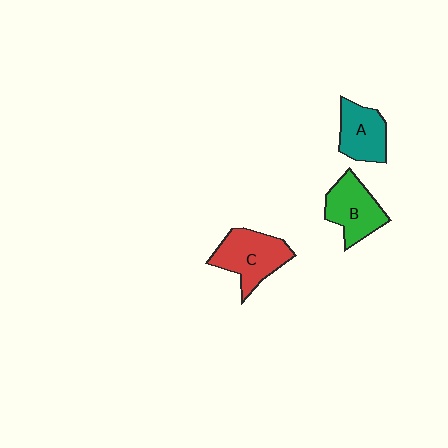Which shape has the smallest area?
Shape A (teal).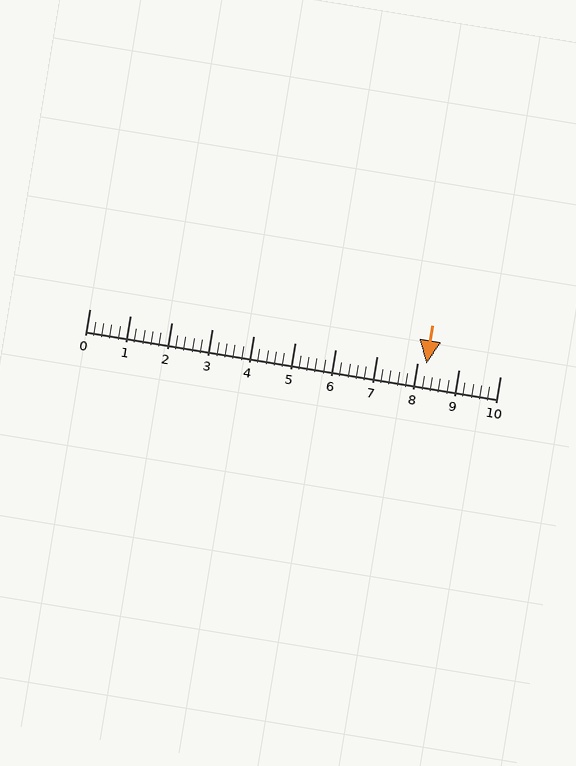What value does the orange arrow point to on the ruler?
The orange arrow points to approximately 8.2.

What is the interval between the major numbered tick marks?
The major tick marks are spaced 1 units apart.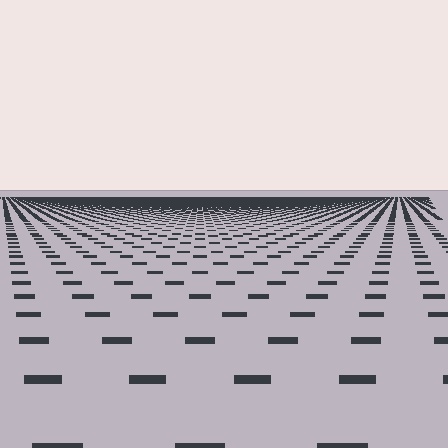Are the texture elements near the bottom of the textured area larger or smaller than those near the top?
Larger. Near the bottom, elements are closer to the viewer and appear at a bigger on-screen size.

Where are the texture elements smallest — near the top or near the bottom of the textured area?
Near the top.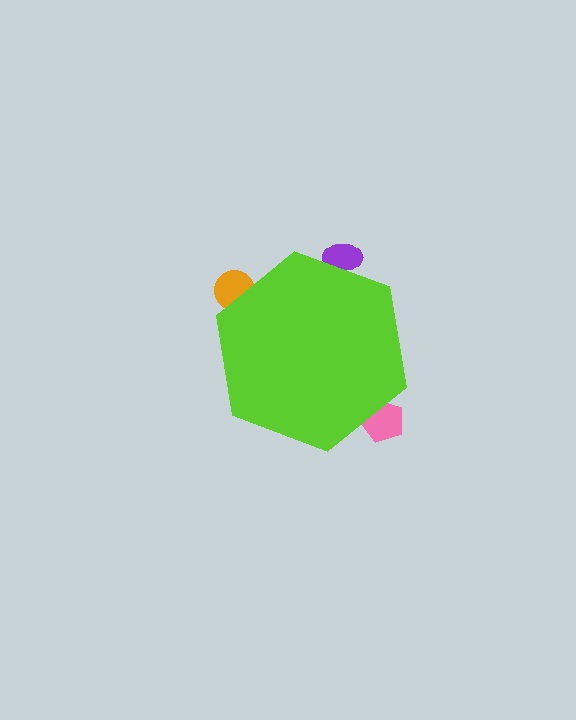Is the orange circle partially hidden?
Yes, the orange circle is partially hidden behind the lime hexagon.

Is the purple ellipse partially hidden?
Yes, the purple ellipse is partially hidden behind the lime hexagon.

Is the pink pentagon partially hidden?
Yes, the pink pentagon is partially hidden behind the lime hexagon.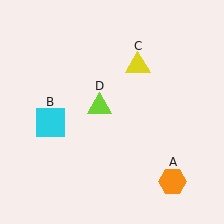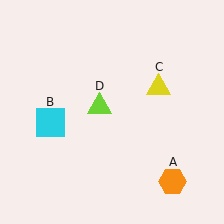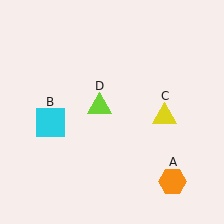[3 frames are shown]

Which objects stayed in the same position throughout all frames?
Orange hexagon (object A) and cyan square (object B) and lime triangle (object D) remained stationary.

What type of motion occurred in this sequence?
The yellow triangle (object C) rotated clockwise around the center of the scene.